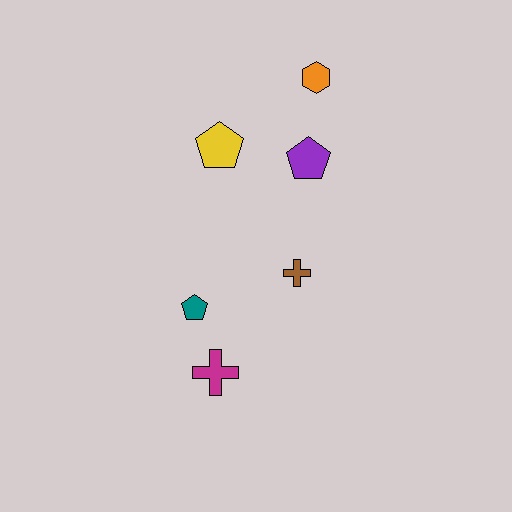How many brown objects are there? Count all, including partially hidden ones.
There is 1 brown object.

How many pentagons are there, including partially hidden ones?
There are 3 pentagons.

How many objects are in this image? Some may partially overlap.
There are 6 objects.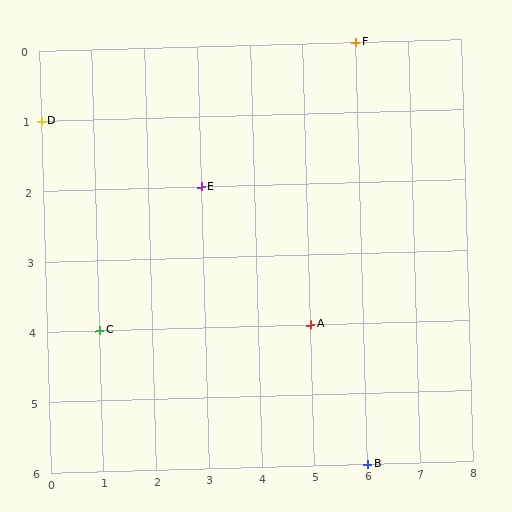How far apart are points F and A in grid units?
Points F and A are 1 column and 4 rows apart (about 4.1 grid units diagonally).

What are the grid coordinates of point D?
Point D is at grid coordinates (0, 1).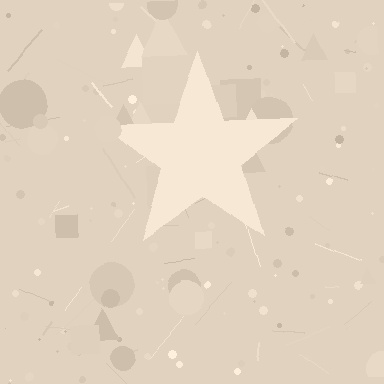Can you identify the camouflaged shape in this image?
The camouflaged shape is a star.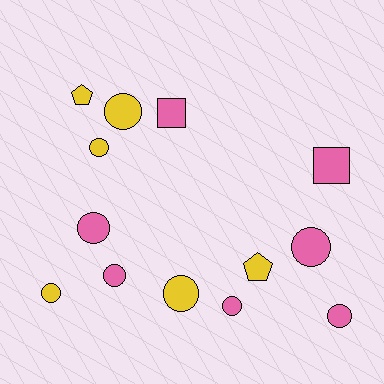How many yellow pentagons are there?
There are 2 yellow pentagons.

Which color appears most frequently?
Pink, with 7 objects.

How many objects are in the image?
There are 13 objects.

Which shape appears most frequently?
Circle, with 9 objects.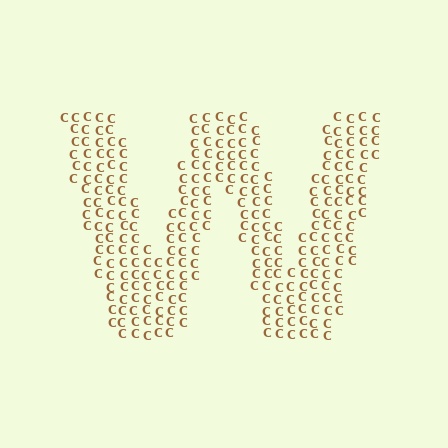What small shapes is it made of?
It is made of small letter C's.